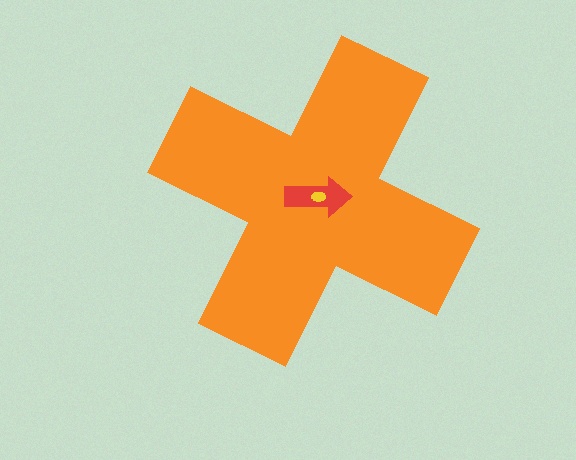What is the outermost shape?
The orange cross.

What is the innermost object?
The yellow ellipse.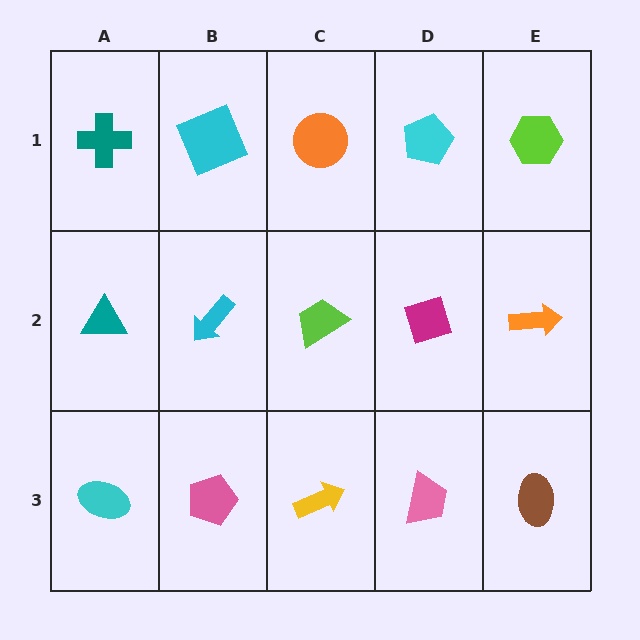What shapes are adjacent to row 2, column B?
A cyan square (row 1, column B), a pink pentagon (row 3, column B), a teal triangle (row 2, column A), a lime trapezoid (row 2, column C).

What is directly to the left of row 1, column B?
A teal cross.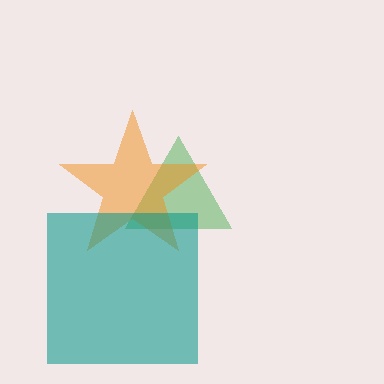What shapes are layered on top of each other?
The layered shapes are: a green triangle, an orange star, a teal square.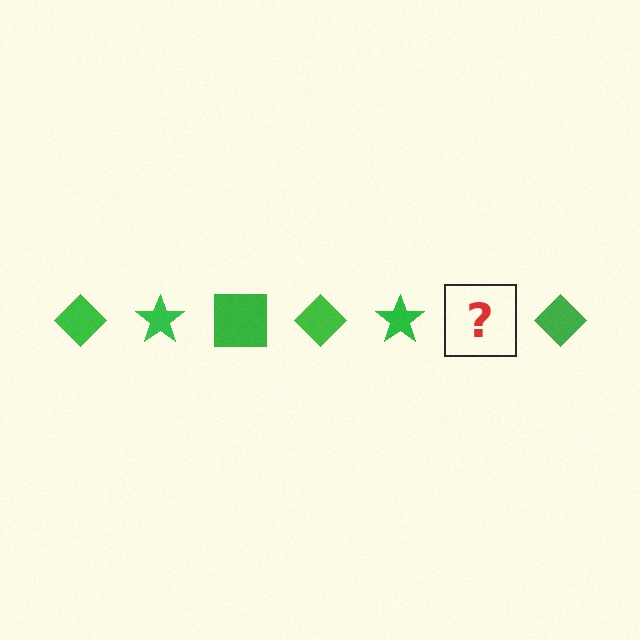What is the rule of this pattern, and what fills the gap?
The rule is that the pattern cycles through diamond, star, square shapes in green. The gap should be filled with a green square.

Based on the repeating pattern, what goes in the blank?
The blank should be a green square.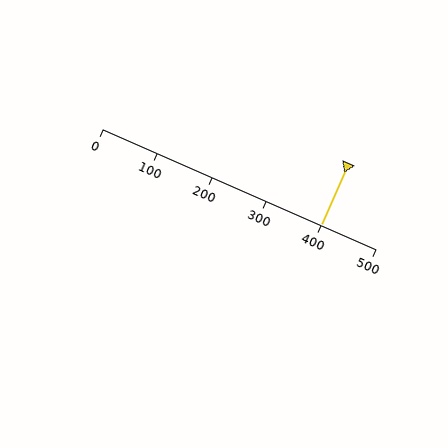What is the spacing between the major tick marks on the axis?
The major ticks are spaced 100 apart.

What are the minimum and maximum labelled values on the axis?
The axis runs from 0 to 500.